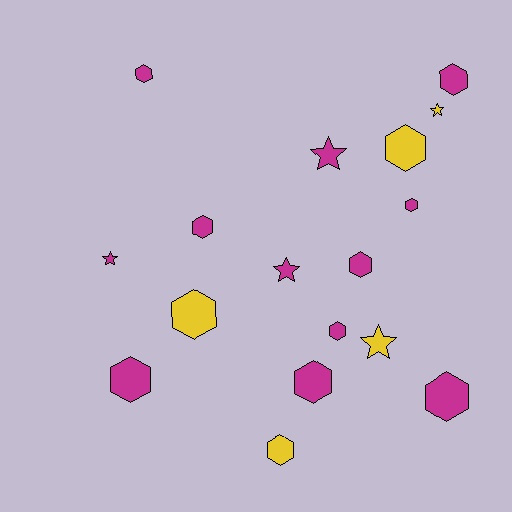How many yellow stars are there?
There are 2 yellow stars.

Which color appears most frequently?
Magenta, with 12 objects.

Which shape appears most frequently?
Hexagon, with 12 objects.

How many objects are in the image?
There are 17 objects.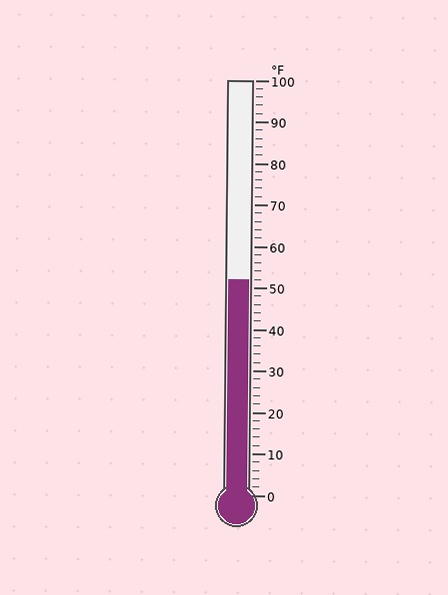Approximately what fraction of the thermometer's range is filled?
The thermometer is filled to approximately 50% of its range.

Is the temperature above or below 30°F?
The temperature is above 30°F.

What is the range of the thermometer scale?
The thermometer scale ranges from 0°F to 100°F.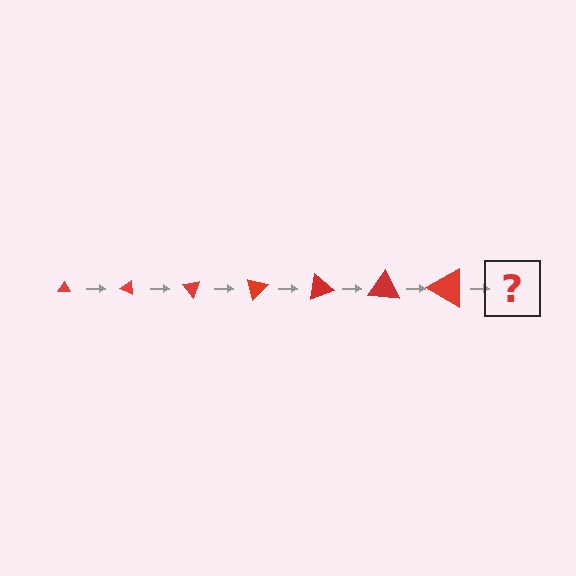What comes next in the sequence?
The next element should be a triangle, larger than the previous one and rotated 175 degrees from the start.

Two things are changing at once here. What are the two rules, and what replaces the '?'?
The two rules are that the triangle grows larger each step and it rotates 25 degrees each step. The '?' should be a triangle, larger than the previous one and rotated 175 degrees from the start.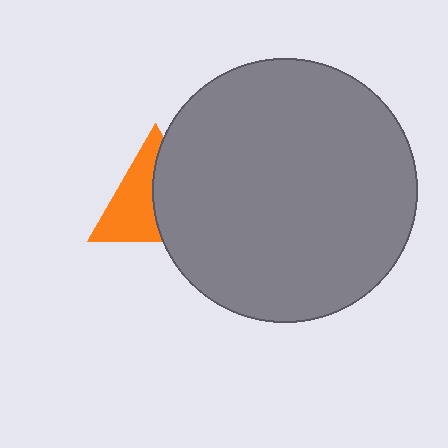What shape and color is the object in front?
The object in front is a gray circle.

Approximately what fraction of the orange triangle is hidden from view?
Roughly 49% of the orange triangle is hidden behind the gray circle.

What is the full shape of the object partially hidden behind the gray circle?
The partially hidden object is an orange triangle.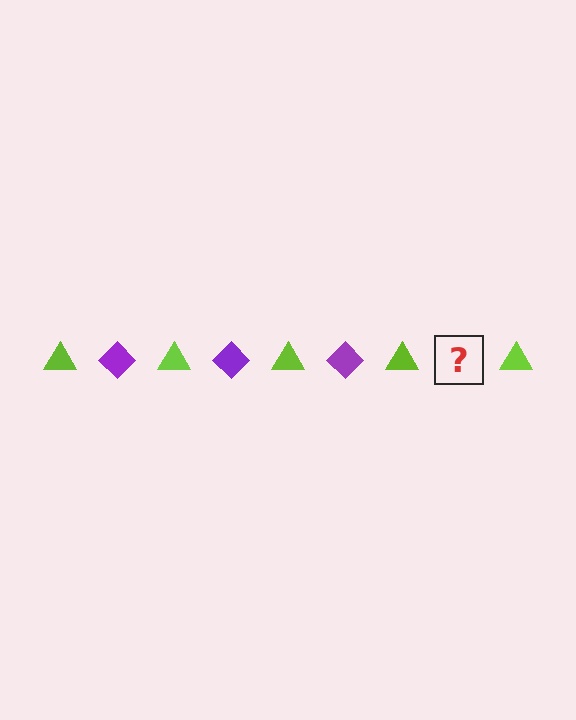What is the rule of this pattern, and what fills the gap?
The rule is that the pattern alternates between lime triangle and purple diamond. The gap should be filled with a purple diamond.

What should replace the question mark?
The question mark should be replaced with a purple diamond.